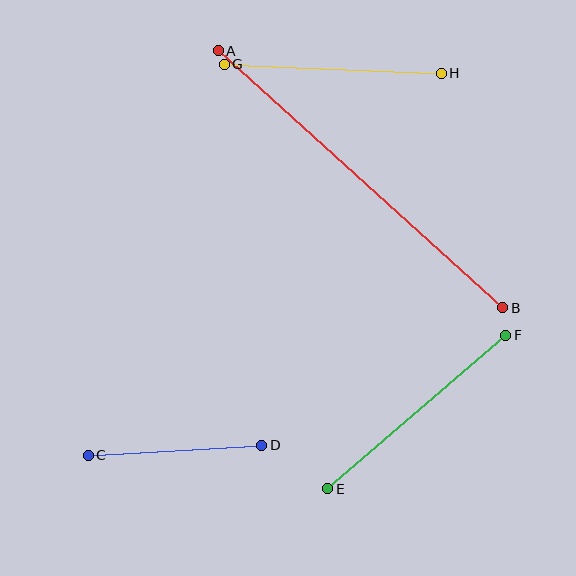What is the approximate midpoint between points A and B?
The midpoint is at approximately (360, 179) pixels.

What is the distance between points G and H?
The distance is approximately 217 pixels.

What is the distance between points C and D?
The distance is approximately 174 pixels.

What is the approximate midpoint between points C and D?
The midpoint is at approximately (175, 450) pixels.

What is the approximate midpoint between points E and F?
The midpoint is at approximately (417, 412) pixels.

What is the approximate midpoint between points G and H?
The midpoint is at approximately (333, 69) pixels.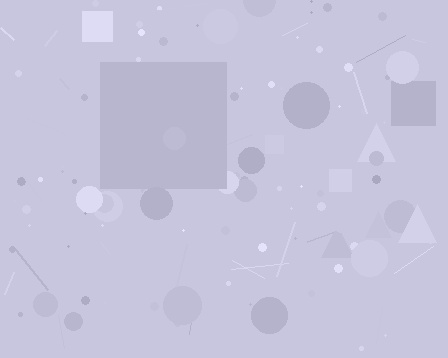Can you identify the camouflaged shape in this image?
The camouflaged shape is a square.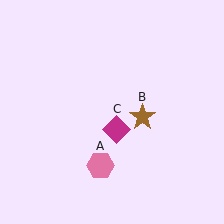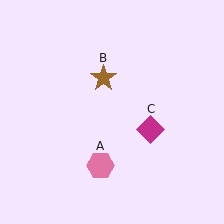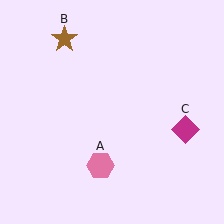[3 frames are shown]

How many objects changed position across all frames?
2 objects changed position: brown star (object B), magenta diamond (object C).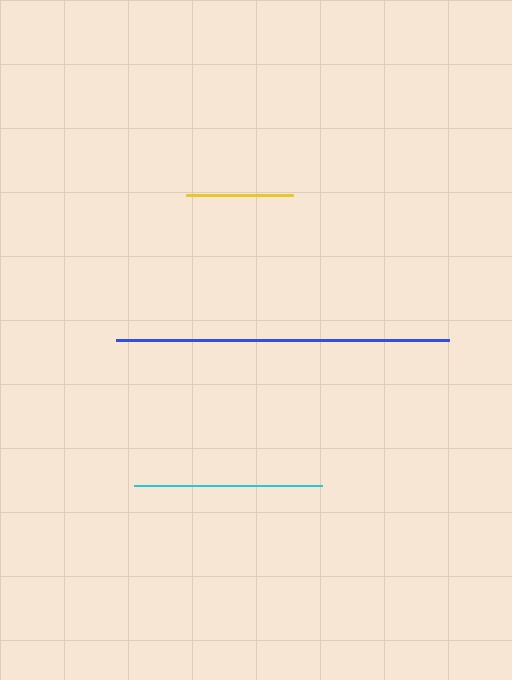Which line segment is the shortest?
The yellow line is the shortest at approximately 107 pixels.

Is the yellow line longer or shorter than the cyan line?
The cyan line is longer than the yellow line.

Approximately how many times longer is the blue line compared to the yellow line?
The blue line is approximately 3.1 times the length of the yellow line.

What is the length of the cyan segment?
The cyan segment is approximately 188 pixels long.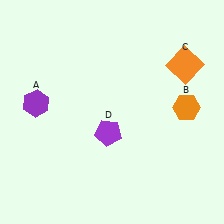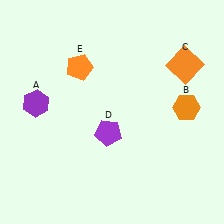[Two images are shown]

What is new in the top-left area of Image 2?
An orange pentagon (E) was added in the top-left area of Image 2.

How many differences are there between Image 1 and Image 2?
There is 1 difference between the two images.